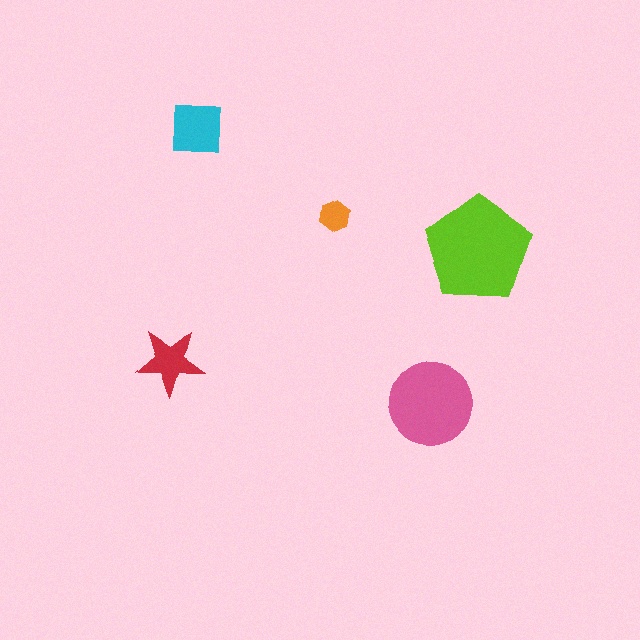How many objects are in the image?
There are 5 objects in the image.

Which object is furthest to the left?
The red star is leftmost.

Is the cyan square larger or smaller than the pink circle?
Smaller.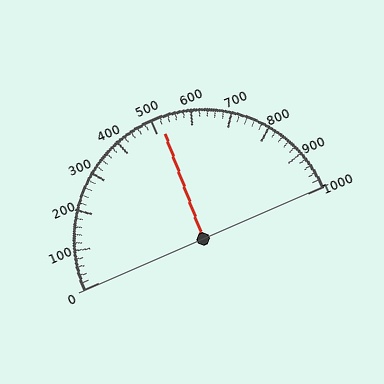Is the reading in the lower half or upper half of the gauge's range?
The reading is in the upper half of the range (0 to 1000).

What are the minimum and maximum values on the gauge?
The gauge ranges from 0 to 1000.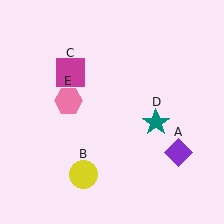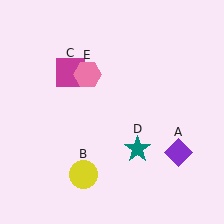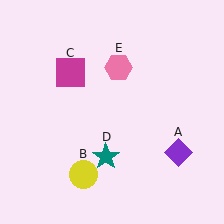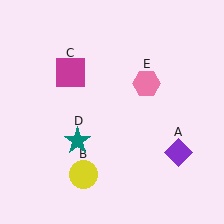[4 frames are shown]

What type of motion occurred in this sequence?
The teal star (object D), pink hexagon (object E) rotated clockwise around the center of the scene.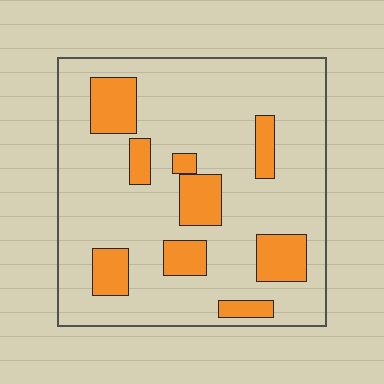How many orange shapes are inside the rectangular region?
9.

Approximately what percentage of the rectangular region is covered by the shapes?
Approximately 20%.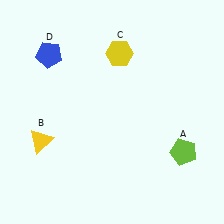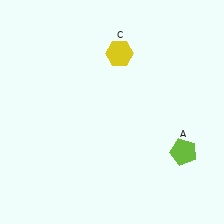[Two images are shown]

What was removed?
The yellow triangle (B), the blue pentagon (D) were removed in Image 2.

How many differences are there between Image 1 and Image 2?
There are 2 differences between the two images.